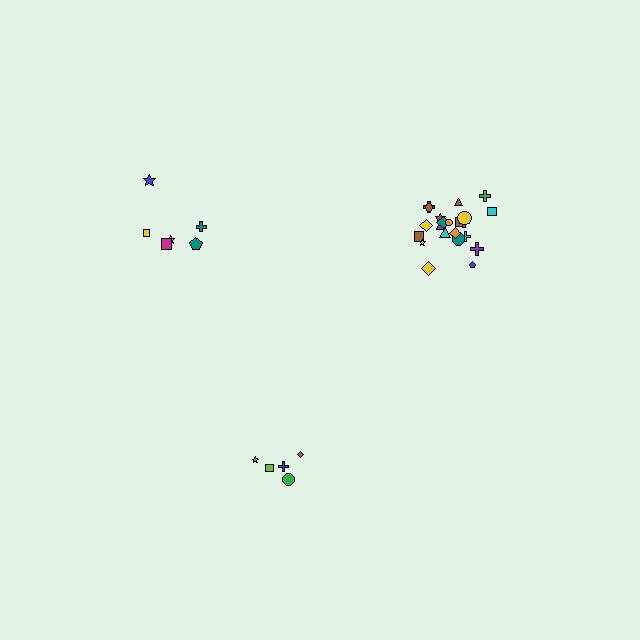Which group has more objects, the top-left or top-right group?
The top-right group.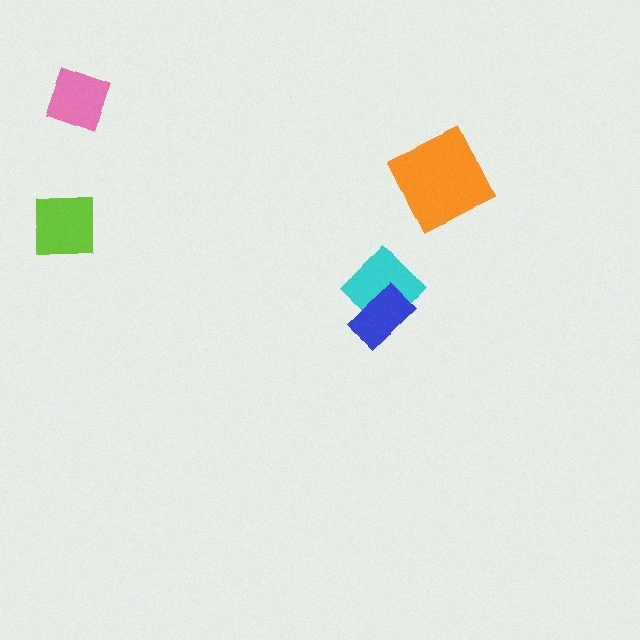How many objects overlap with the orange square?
0 objects overlap with the orange square.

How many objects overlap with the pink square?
0 objects overlap with the pink square.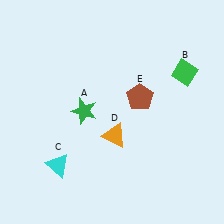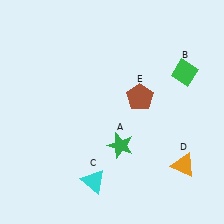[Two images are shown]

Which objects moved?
The objects that moved are: the green star (A), the cyan triangle (C), the orange triangle (D).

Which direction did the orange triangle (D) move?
The orange triangle (D) moved right.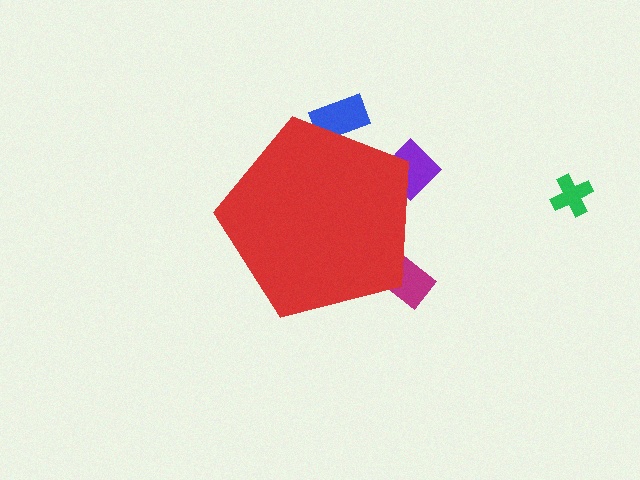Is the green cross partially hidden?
No, the green cross is fully visible.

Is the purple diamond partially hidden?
Yes, the purple diamond is partially hidden behind the red pentagon.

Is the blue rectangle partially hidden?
Yes, the blue rectangle is partially hidden behind the red pentagon.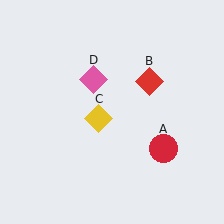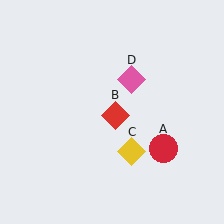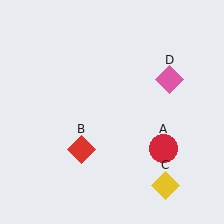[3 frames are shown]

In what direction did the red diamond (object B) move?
The red diamond (object B) moved down and to the left.